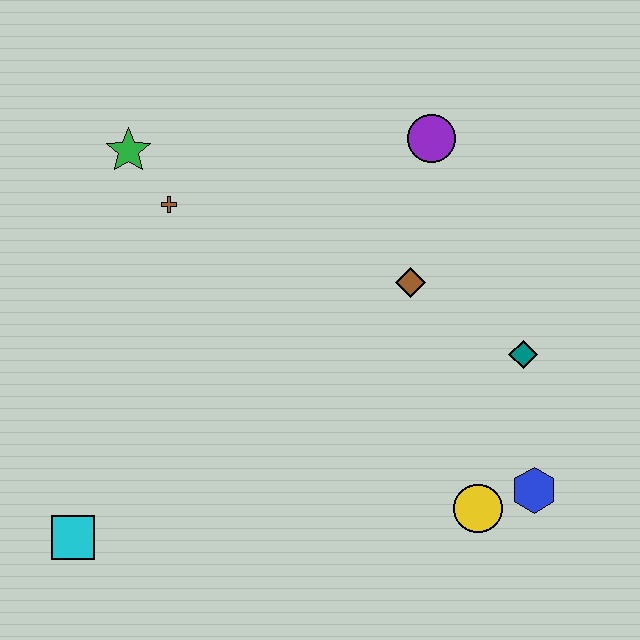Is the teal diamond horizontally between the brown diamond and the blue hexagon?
Yes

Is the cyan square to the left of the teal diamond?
Yes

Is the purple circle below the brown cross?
No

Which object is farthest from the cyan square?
The purple circle is farthest from the cyan square.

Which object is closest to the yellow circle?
The blue hexagon is closest to the yellow circle.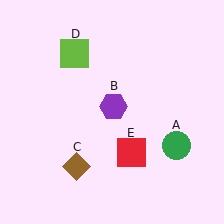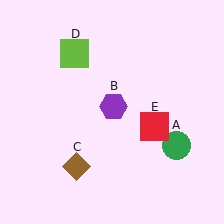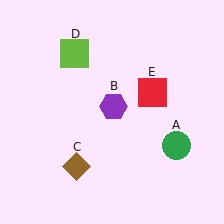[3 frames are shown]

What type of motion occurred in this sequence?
The red square (object E) rotated counterclockwise around the center of the scene.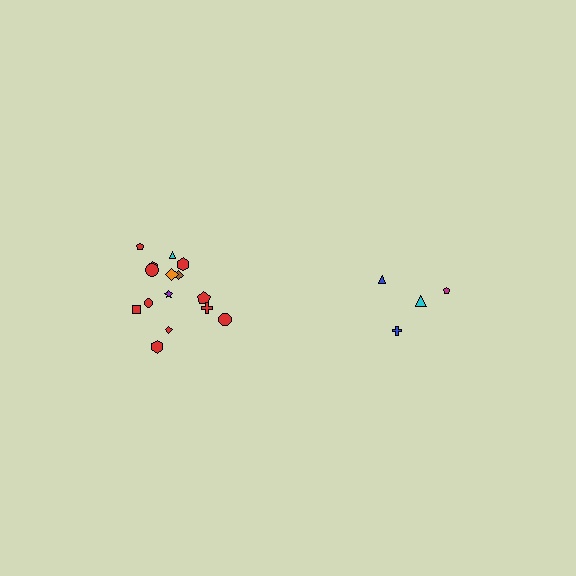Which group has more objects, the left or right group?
The left group.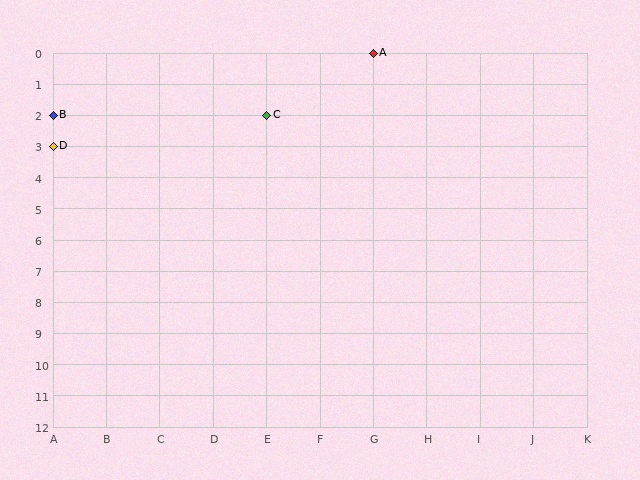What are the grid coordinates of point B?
Point B is at grid coordinates (A, 2).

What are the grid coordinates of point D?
Point D is at grid coordinates (A, 3).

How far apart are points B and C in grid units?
Points B and C are 4 columns apart.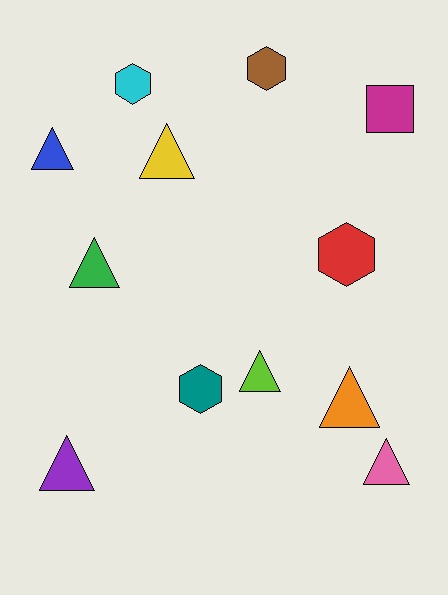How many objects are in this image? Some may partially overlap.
There are 12 objects.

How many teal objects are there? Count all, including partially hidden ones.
There is 1 teal object.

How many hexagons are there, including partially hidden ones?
There are 4 hexagons.